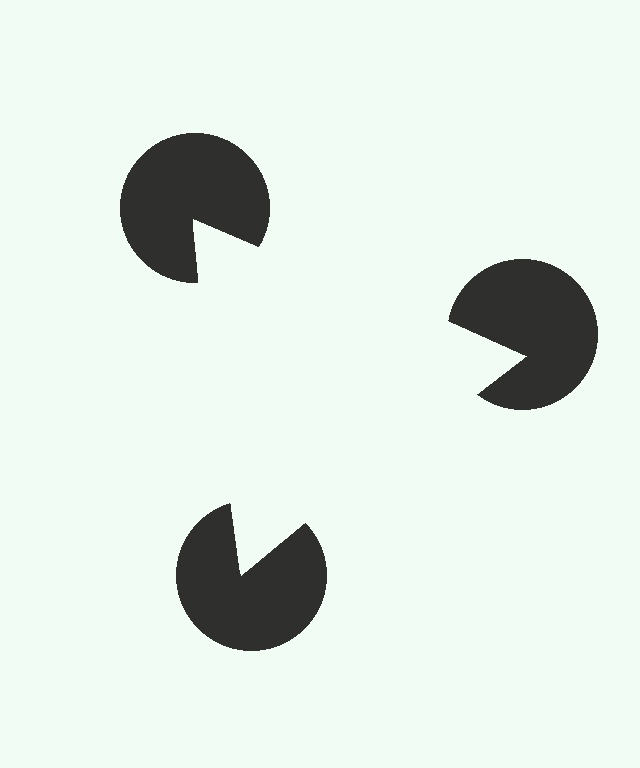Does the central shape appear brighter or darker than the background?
It typically appears slightly brighter than the background, even though no actual brightness change is drawn.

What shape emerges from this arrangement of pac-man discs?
An illusory triangle — its edges are inferred from the aligned wedge cuts in the pac-man discs, not physically drawn.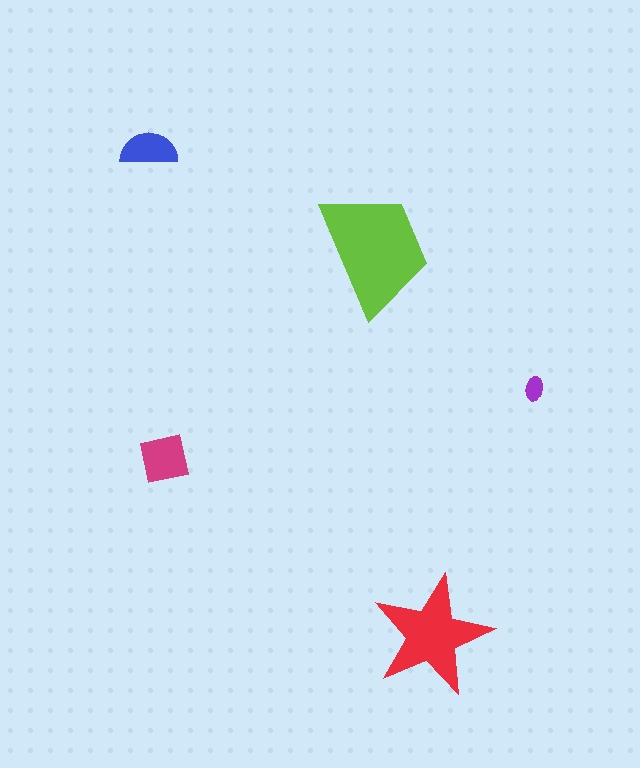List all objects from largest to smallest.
The lime trapezoid, the red star, the magenta square, the blue semicircle, the purple ellipse.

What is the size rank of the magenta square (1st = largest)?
3rd.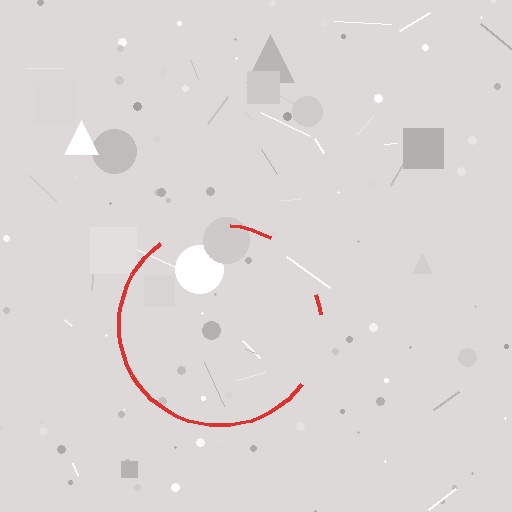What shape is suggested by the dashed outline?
The dashed outline suggests a circle.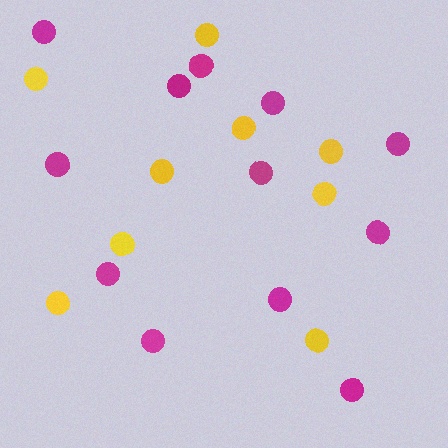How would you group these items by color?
There are 2 groups: one group of yellow circles (9) and one group of magenta circles (12).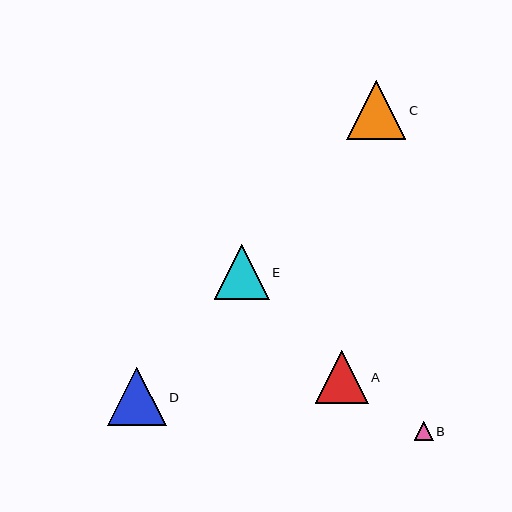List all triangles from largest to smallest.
From largest to smallest: C, D, E, A, B.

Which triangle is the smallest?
Triangle B is the smallest with a size of approximately 19 pixels.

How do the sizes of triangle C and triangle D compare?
Triangle C and triangle D are approximately the same size.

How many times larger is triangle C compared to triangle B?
Triangle C is approximately 3.1 times the size of triangle B.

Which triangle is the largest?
Triangle C is the largest with a size of approximately 60 pixels.